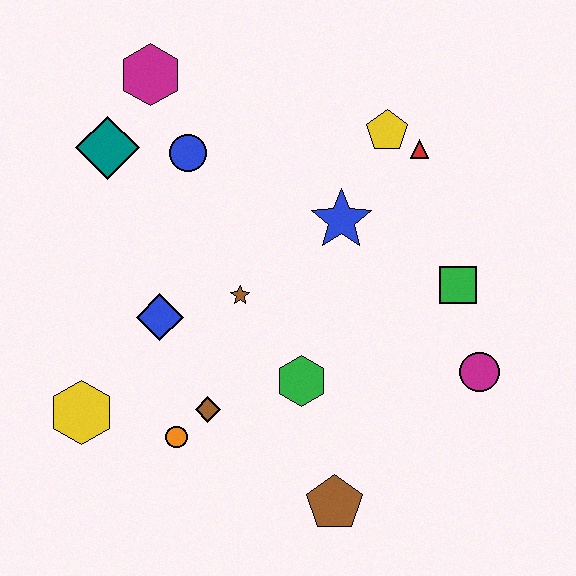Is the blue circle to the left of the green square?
Yes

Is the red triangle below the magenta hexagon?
Yes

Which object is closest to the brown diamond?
The orange circle is closest to the brown diamond.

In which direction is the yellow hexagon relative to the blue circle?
The yellow hexagon is below the blue circle.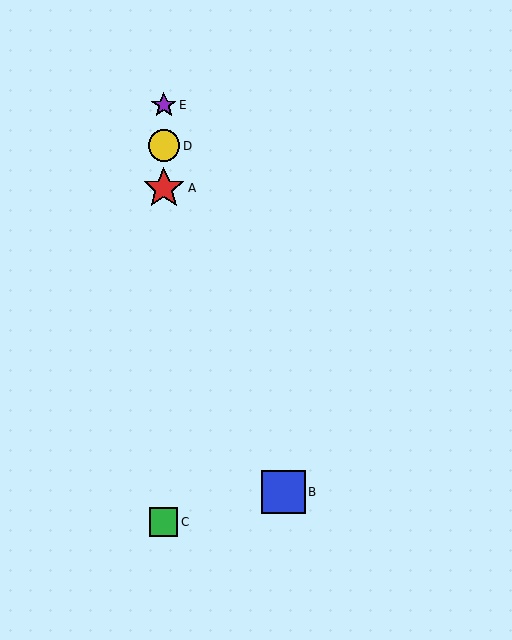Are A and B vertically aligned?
No, A is at x≈164 and B is at x≈284.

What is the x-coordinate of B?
Object B is at x≈284.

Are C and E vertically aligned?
Yes, both are at x≈164.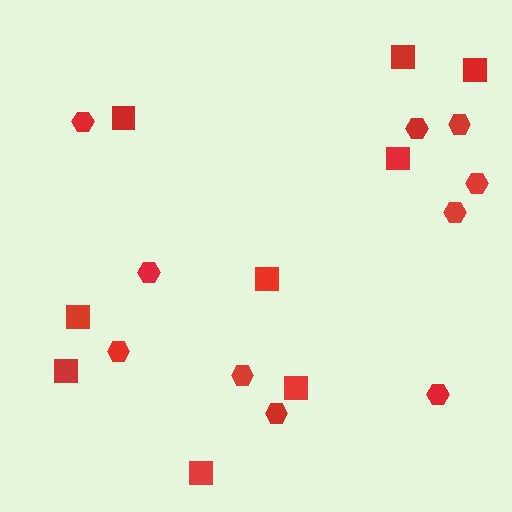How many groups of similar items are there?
There are 2 groups: one group of squares (9) and one group of hexagons (10).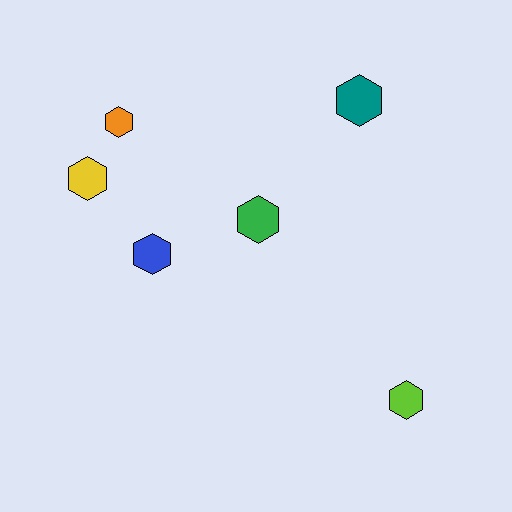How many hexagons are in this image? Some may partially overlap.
There are 6 hexagons.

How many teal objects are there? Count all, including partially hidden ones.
There is 1 teal object.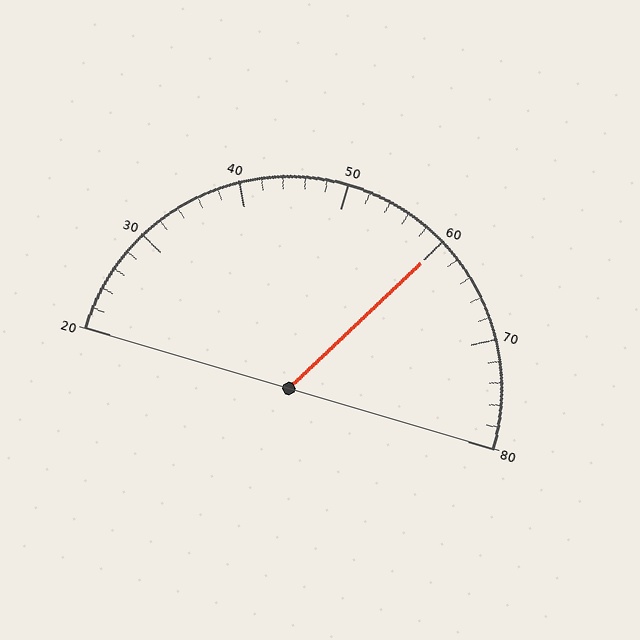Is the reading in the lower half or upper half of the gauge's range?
The reading is in the upper half of the range (20 to 80).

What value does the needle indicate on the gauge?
The needle indicates approximately 60.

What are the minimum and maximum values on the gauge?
The gauge ranges from 20 to 80.